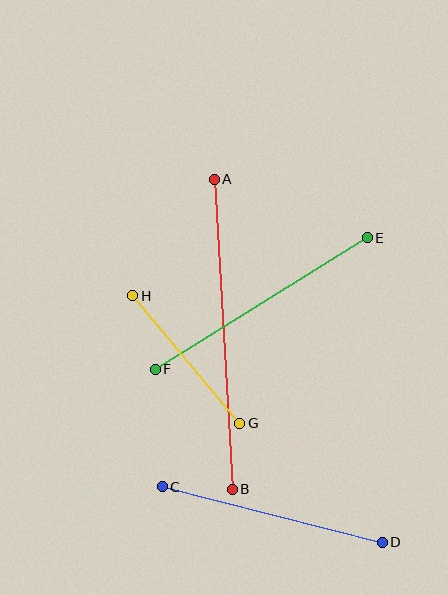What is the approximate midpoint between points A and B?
The midpoint is at approximately (223, 334) pixels.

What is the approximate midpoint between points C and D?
The midpoint is at approximately (272, 515) pixels.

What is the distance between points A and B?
The distance is approximately 311 pixels.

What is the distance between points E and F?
The distance is approximately 250 pixels.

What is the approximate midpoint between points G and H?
The midpoint is at approximately (186, 359) pixels.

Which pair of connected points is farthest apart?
Points A and B are farthest apart.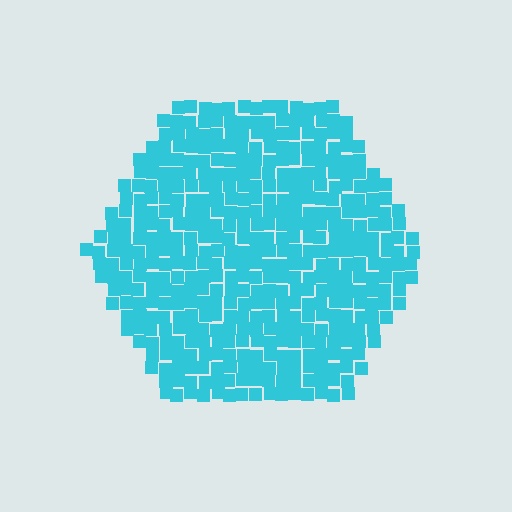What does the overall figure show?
The overall figure shows a hexagon.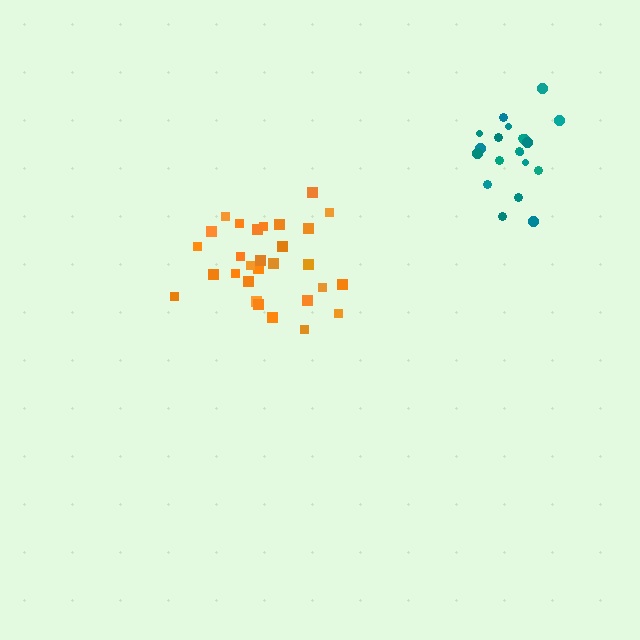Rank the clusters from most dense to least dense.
teal, orange.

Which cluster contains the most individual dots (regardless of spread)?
Orange (29).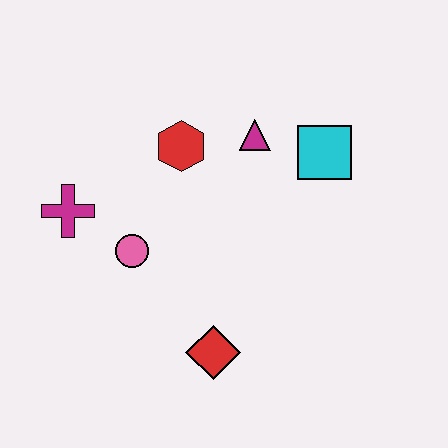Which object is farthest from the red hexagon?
The red diamond is farthest from the red hexagon.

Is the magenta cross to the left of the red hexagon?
Yes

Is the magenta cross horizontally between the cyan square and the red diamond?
No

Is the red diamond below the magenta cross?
Yes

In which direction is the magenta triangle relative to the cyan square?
The magenta triangle is to the left of the cyan square.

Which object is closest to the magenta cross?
The pink circle is closest to the magenta cross.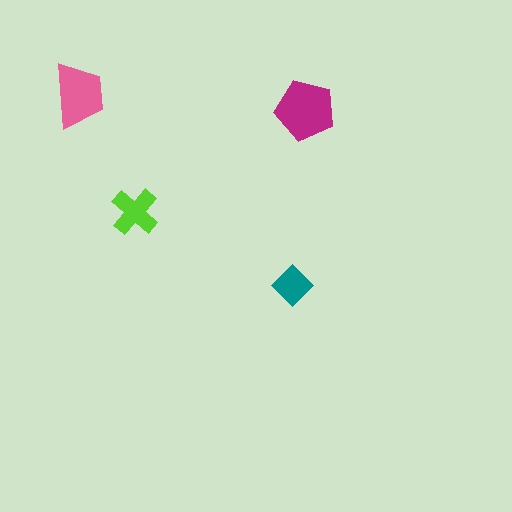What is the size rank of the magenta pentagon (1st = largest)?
1st.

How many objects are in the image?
There are 4 objects in the image.